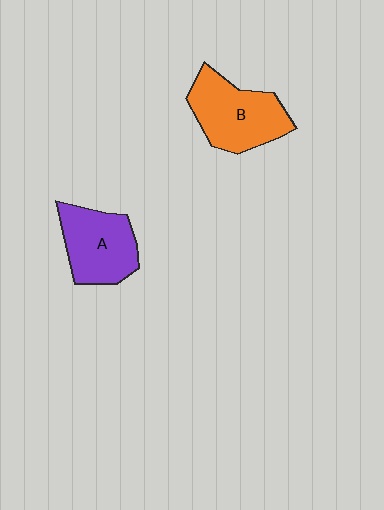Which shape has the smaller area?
Shape A (purple).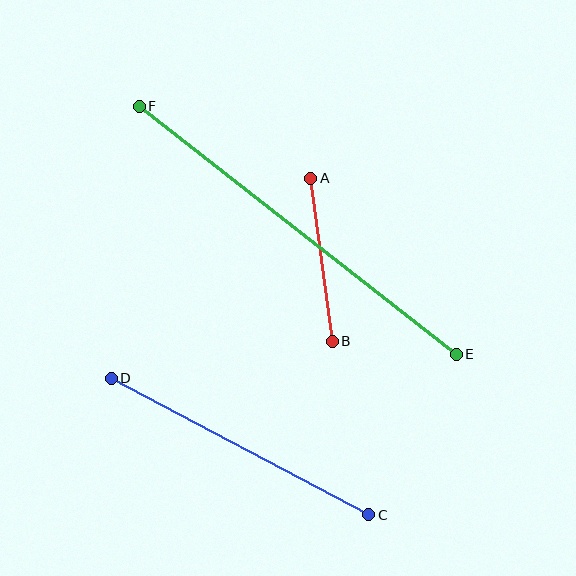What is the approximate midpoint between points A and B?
The midpoint is at approximately (322, 260) pixels.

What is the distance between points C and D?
The distance is approximately 291 pixels.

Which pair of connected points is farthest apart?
Points E and F are farthest apart.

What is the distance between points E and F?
The distance is approximately 403 pixels.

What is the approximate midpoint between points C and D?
The midpoint is at approximately (240, 447) pixels.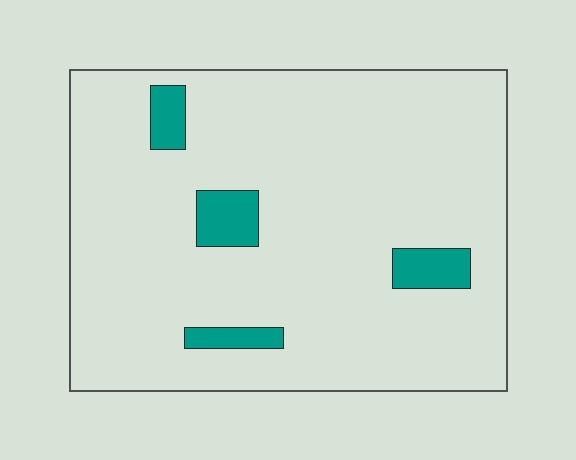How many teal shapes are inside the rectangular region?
4.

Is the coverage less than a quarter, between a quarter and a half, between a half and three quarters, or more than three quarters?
Less than a quarter.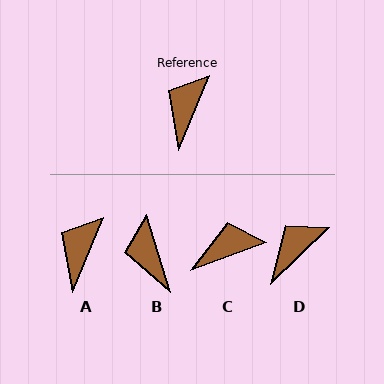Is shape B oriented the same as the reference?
No, it is off by about 40 degrees.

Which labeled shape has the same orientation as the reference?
A.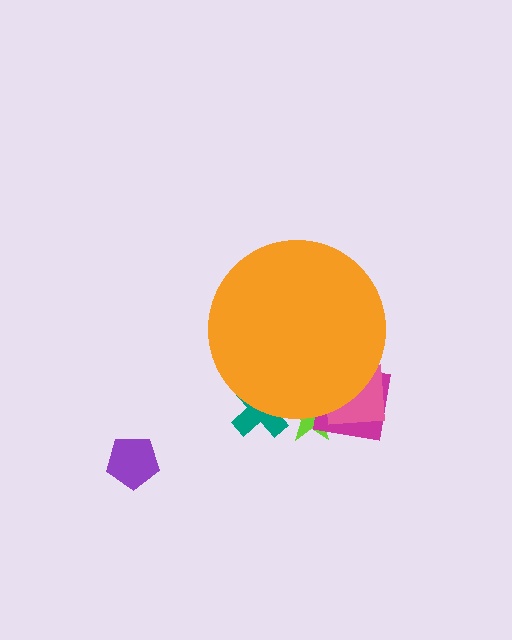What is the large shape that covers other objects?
An orange circle.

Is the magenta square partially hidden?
Yes, the magenta square is partially hidden behind the orange circle.